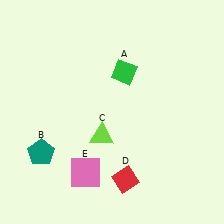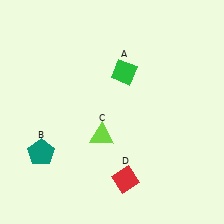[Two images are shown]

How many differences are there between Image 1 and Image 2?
There is 1 difference between the two images.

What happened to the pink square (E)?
The pink square (E) was removed in Image 2. It was in the bottom-left area of Image 1.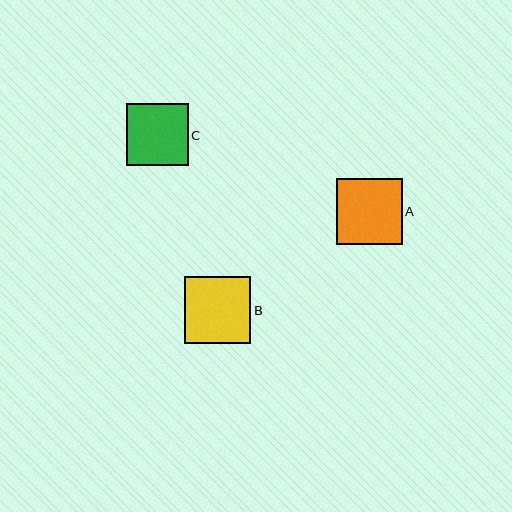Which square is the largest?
Square B is the largest with a size of approximately 67 pixels.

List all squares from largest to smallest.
From largest to smallest: B, A, C.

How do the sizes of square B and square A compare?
Square B and square A are approximately the same size.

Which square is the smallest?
Square C is the smallest with a size of approximately 62 pixels.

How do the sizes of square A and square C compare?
Square A and square C are approximately the same size.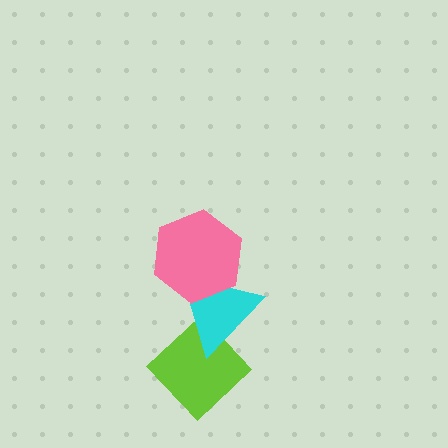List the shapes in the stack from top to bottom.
From top to bottom: the pink hexagon, the cyan triangle, the lime diamond.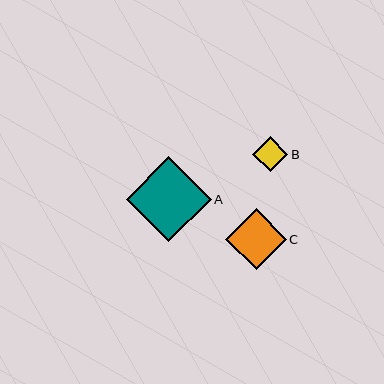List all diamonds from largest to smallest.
From largest to smallest: A, C, B.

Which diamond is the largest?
Diamond A is the largest with a size of approximately 85 pixels.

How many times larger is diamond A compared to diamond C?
Diamond A is approximately 1.4 times the size of diamond C.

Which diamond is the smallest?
Diamond B is the smallest with a size of approximately 35 pixels.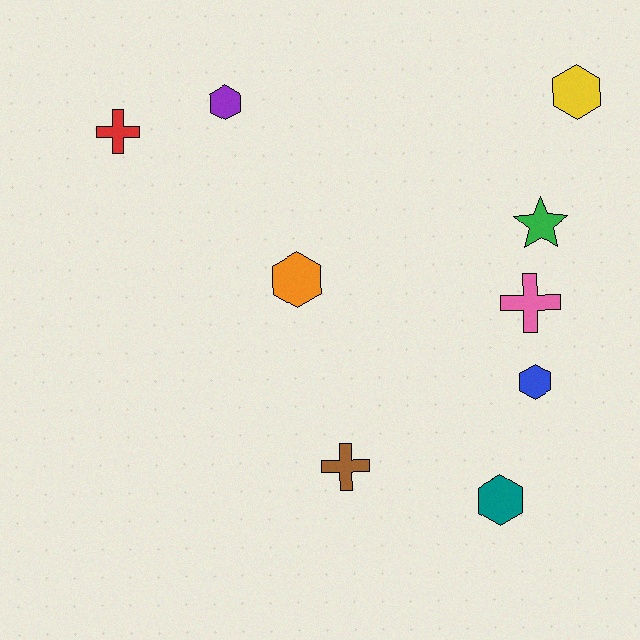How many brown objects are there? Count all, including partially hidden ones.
There is 1 brown object.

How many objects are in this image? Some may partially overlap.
There are 9 objects.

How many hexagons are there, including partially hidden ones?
There are 5 hexagons.